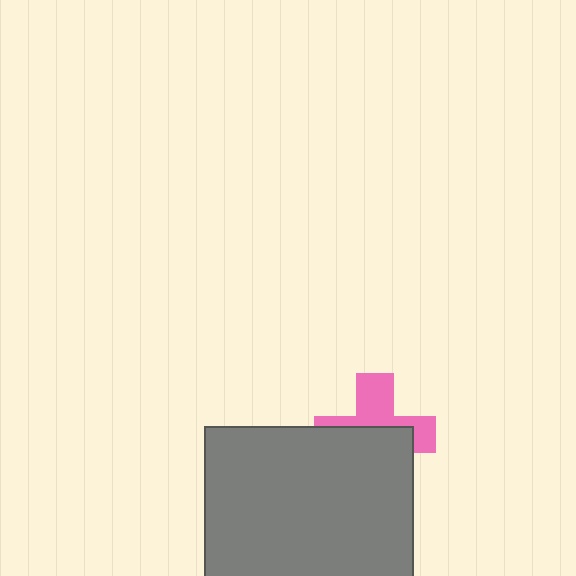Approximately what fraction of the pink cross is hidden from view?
Roughly 56% of the pink cross is hidden behind the gray rectangle.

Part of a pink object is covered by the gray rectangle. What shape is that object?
It is a cross.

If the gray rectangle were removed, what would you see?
You would see the complete pink cross.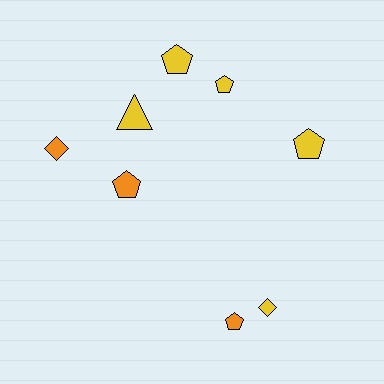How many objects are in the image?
There are 8 objects.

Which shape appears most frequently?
Pentagon, with 5 objects.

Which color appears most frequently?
Yellow, with 5 objects.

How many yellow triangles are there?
There is 1 yellow triangle.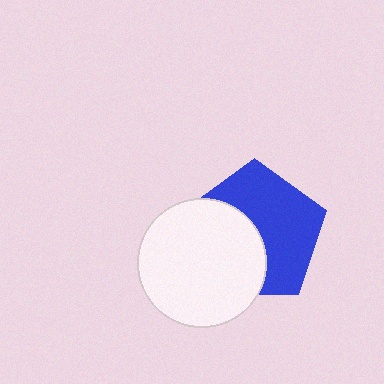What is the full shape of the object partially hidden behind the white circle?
The partially hidden object is a blue pentagon.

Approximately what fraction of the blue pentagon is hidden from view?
Roughly 43% of the blue pentagon is hidden behind the white circle.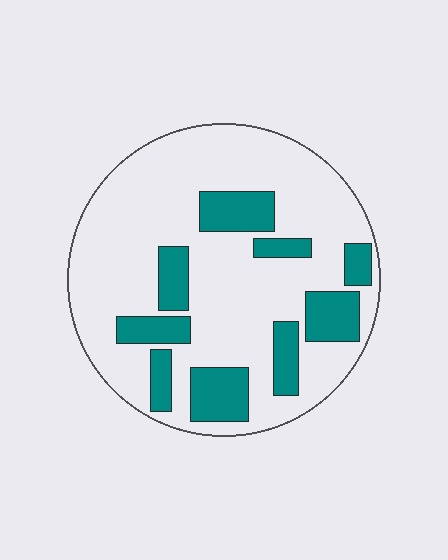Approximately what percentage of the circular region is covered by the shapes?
Approximately 25%.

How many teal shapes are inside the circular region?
9.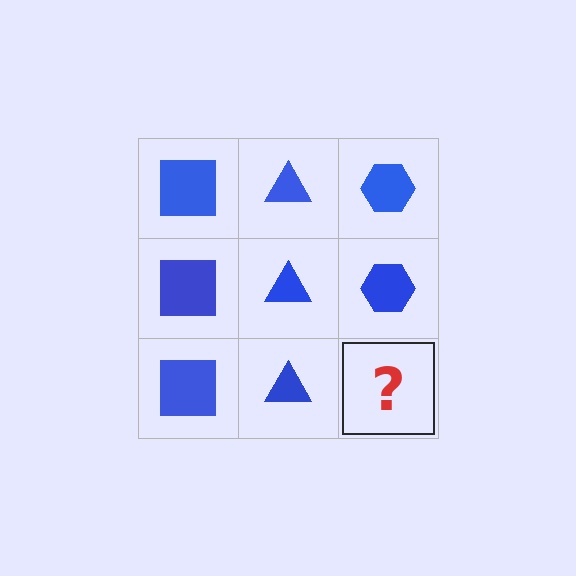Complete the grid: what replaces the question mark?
The question mark should be replaced with a blue hexagon.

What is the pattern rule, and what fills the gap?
The rule is that each column has a consistent shape. The gap should be filled with a blue hexagon.